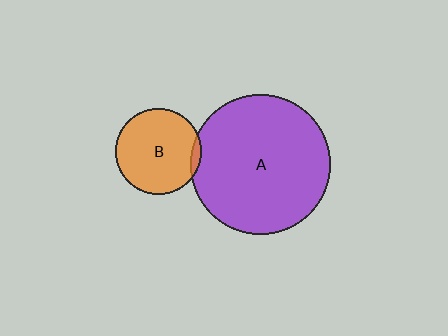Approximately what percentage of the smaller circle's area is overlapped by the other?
Approximately 5%.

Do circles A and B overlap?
Yes.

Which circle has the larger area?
Circle A (purple).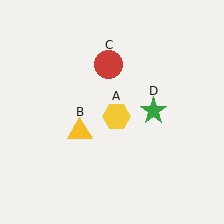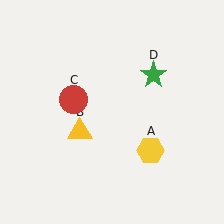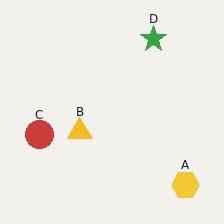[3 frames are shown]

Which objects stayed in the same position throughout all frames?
Yellow triangle (object B) remained stationary.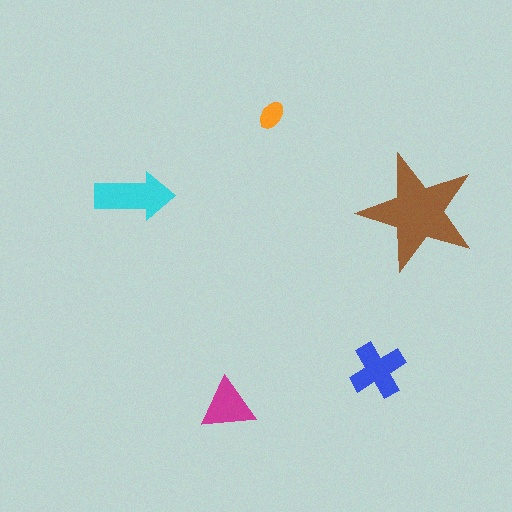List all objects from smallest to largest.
The orange ellipse, the magenta triangle, the blue cross, the cyan arrow, the brown star.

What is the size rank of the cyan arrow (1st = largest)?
2nd.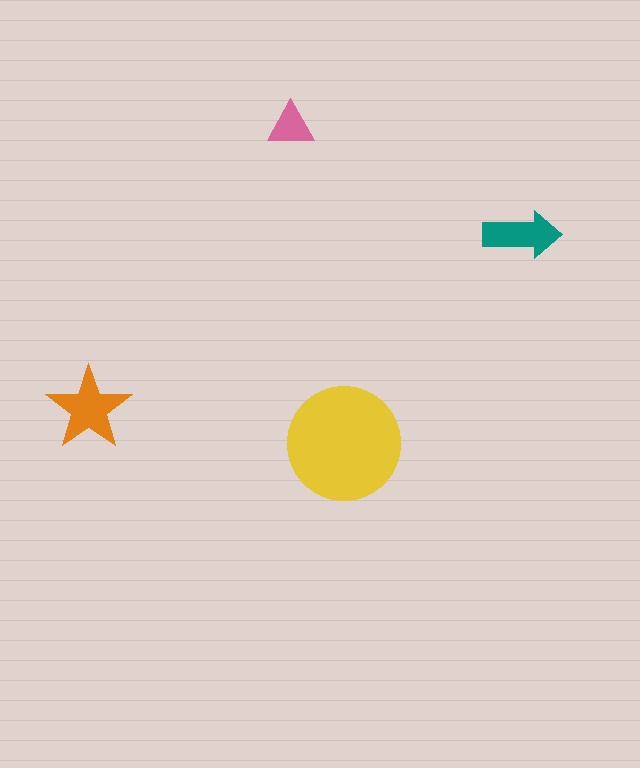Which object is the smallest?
The pink triangle.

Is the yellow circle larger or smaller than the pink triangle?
Larger.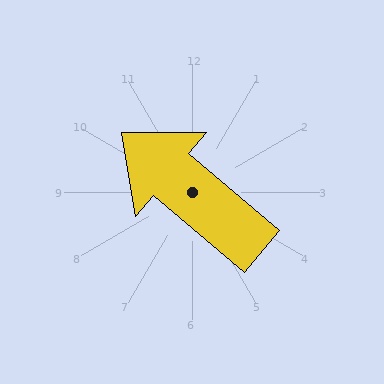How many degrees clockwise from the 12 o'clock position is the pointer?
Approximately 310 degrees.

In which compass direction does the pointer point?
Northwest.